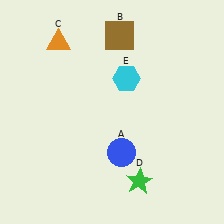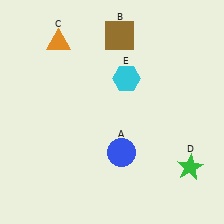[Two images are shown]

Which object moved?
The green star (D) moved right.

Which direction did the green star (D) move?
The green star (D) moved right.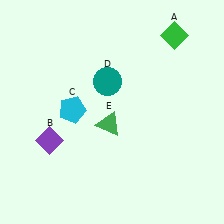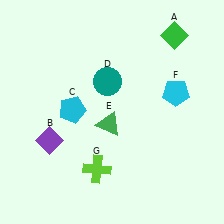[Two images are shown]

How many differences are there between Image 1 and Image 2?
There are 2 differences between the two images.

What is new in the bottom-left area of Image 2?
A lime cross (G) was added in the bottom-left area of Image 2.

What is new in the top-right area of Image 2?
A cyan pentagon (F) was added in the top-right area of Image 2.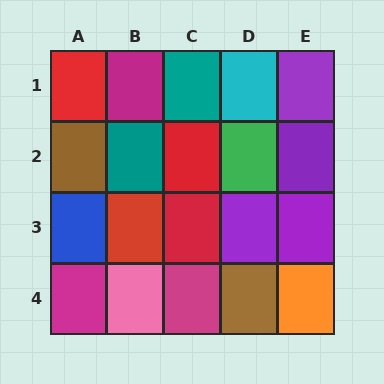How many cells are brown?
2 cells are brown.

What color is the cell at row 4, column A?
Magenta.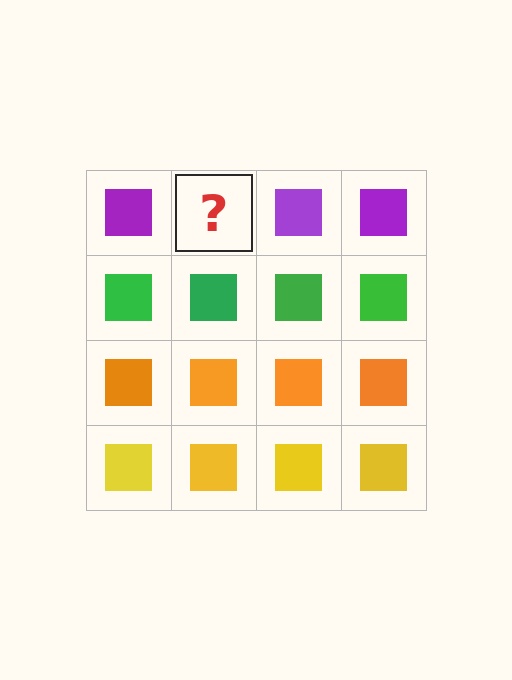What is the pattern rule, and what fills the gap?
The rule is that each row has a consistent color. The gap should be filled with a purple square.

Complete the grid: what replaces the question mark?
The question mark should be replaced with a purple square.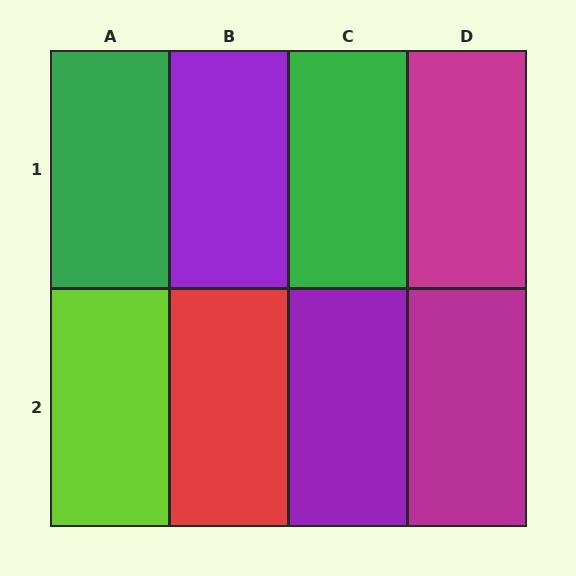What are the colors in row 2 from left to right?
Lime, red, purple, magenta.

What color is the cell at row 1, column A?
Green.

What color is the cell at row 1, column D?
Magenta.